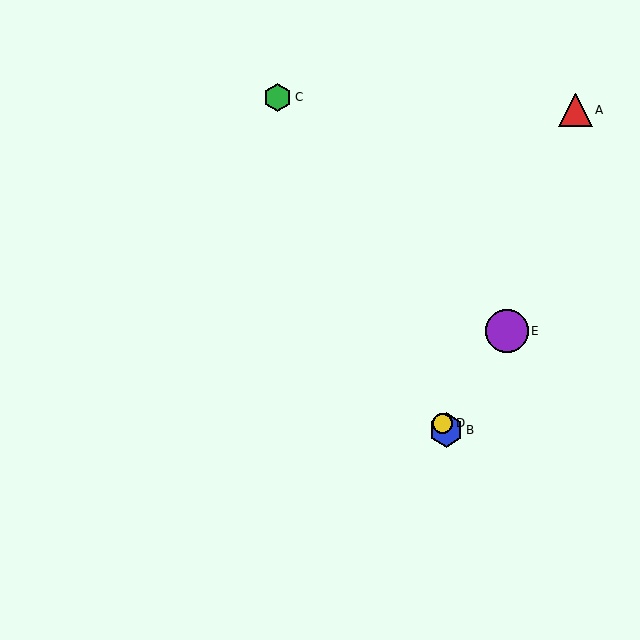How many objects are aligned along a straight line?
3 objects (B, C, D) are aligned along a straight line.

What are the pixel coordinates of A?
Object A is at (575, 110).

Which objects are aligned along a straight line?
Objects B, C, D are aligned along a straight line.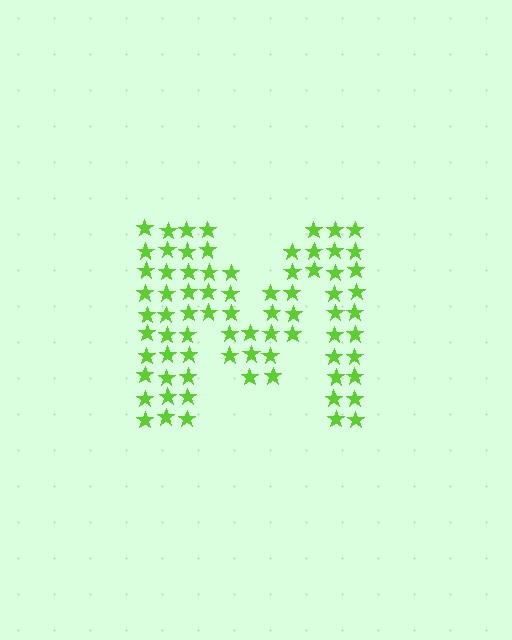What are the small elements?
The small elements are stars.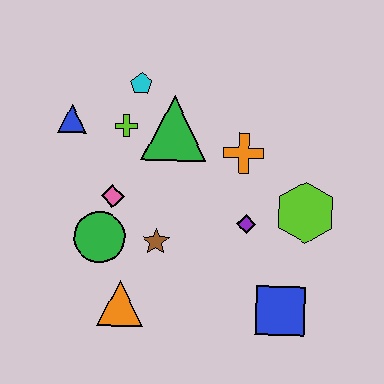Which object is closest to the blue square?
The purple diamond is closest to the blue square.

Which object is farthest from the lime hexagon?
The blue triangle is farthest from the lime hexagon.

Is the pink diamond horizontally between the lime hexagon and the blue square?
No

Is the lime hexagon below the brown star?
No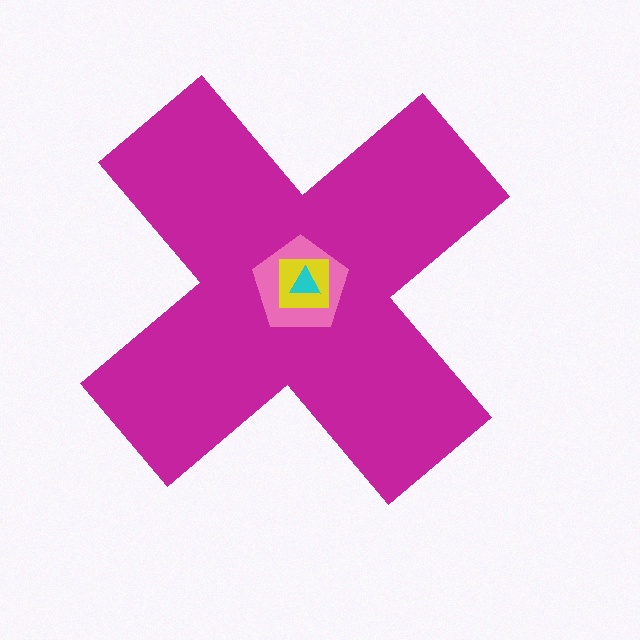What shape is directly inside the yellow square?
The cyan triangle.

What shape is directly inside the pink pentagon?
The yellow square.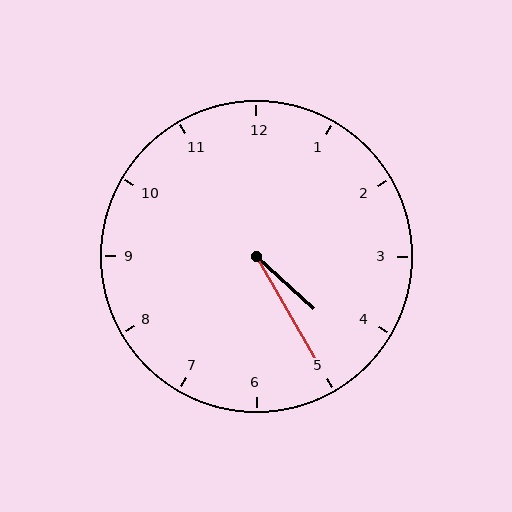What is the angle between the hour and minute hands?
Approximately 18 degrees.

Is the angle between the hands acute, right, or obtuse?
It is acute.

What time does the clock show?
4:25.